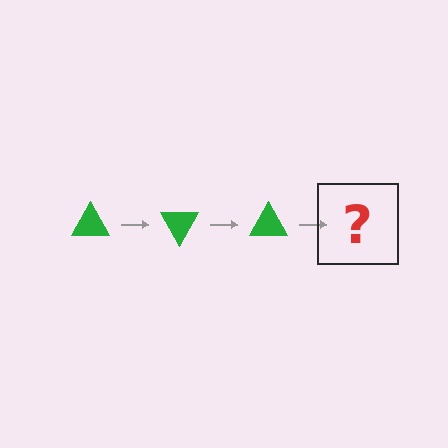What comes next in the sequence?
The next element should be a green triangle rotated 180 degrees.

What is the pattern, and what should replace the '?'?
The pattern is that the triangle rotates 60 degrees each step. The '?' should be a green triangle rotated 180 degrees.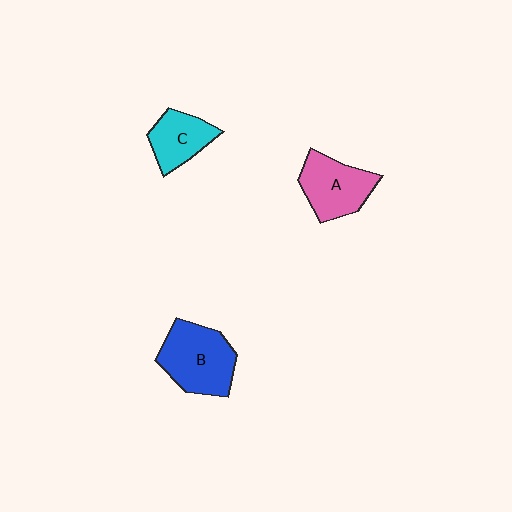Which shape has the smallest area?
Shape C (cyan).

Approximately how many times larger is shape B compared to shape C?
Approximately 1.6 times.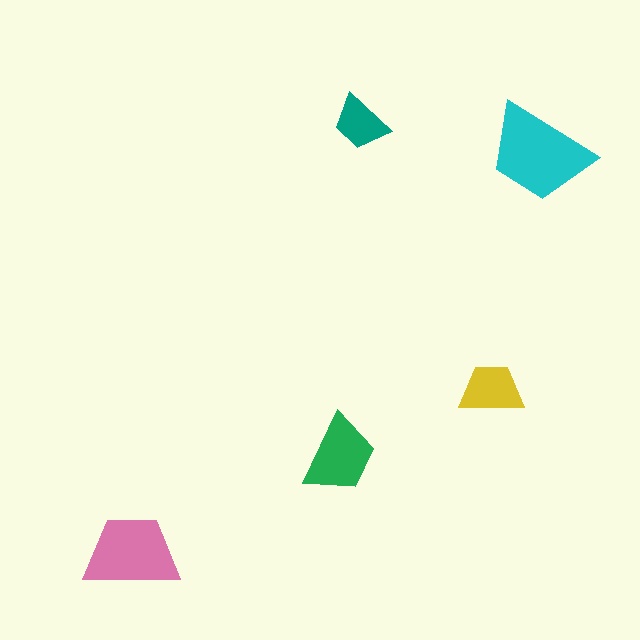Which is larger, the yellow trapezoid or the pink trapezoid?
The pink one.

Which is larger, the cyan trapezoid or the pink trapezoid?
The cyan one.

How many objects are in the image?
There are 5 objects in the image.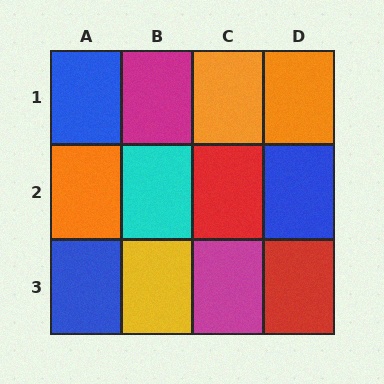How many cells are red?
2 cells are red.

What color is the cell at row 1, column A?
Blue.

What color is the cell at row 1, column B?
Magenta.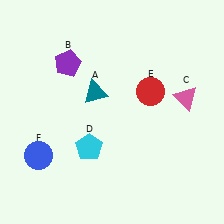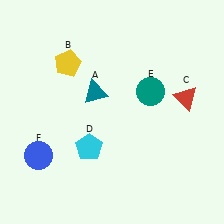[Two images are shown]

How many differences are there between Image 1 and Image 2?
There are 3 differences between the two images.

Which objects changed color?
B changed from purple to yellow. C changed from pink to red. E changed from red to teal.